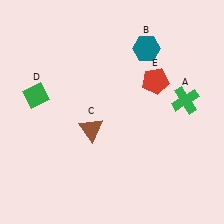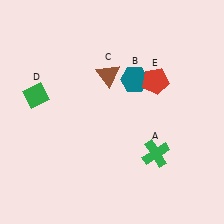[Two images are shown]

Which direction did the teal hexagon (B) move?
The teal hexagon (B) moved down.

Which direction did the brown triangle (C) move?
The brown triangle (C) moved up.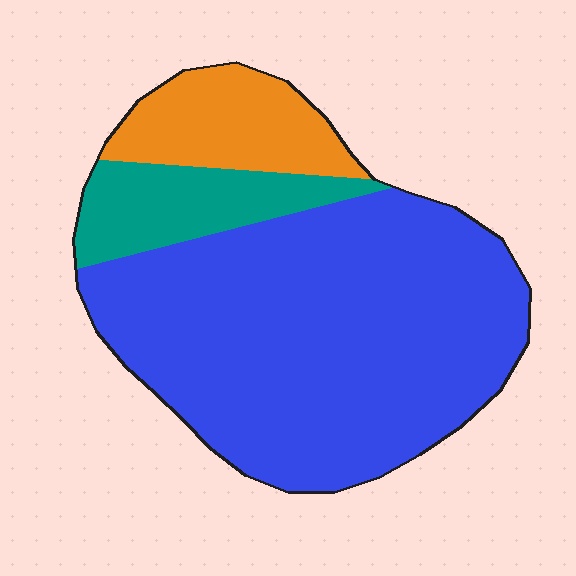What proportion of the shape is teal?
Teal covers about 15% of the shape.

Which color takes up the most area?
Blue, at roughly 70%.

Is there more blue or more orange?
Blue.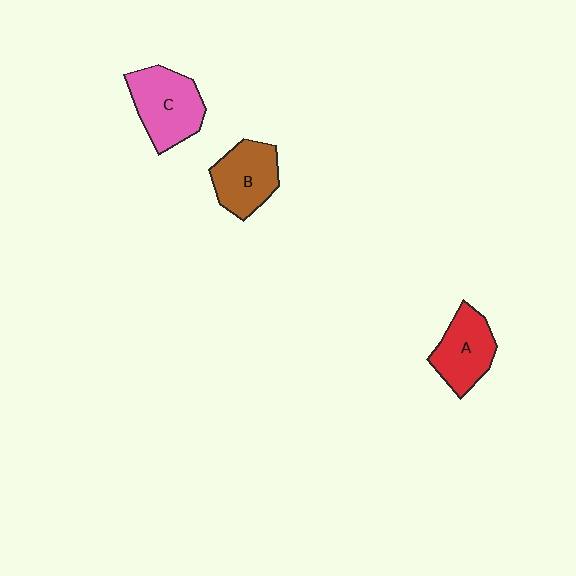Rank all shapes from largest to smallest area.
From largest to smallest: C (pink), B (brown), A (red).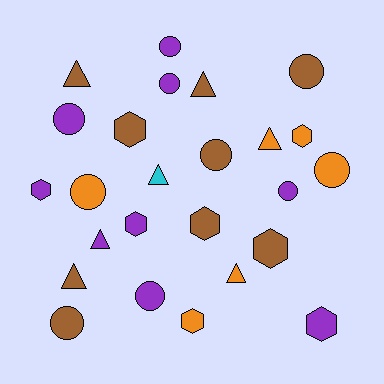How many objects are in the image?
There are 25 objects.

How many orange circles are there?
There are 2 orange circles.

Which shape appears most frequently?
Circle, with 10 objects.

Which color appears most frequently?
Purple, with 9 objects.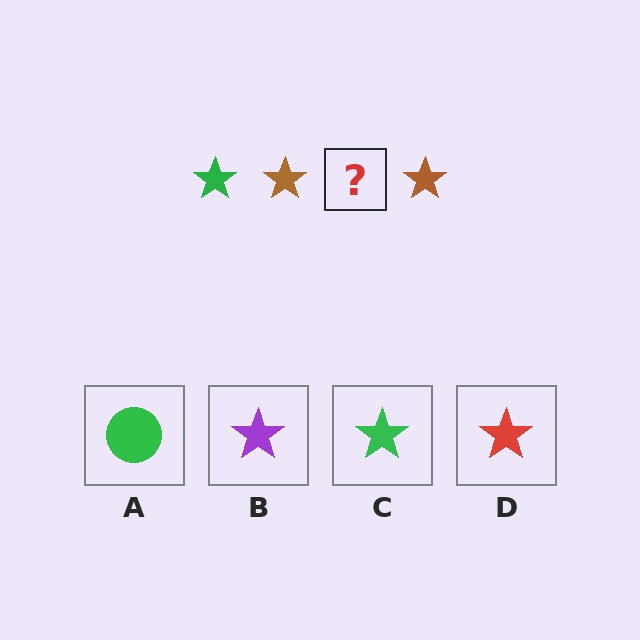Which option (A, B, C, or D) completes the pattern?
C.